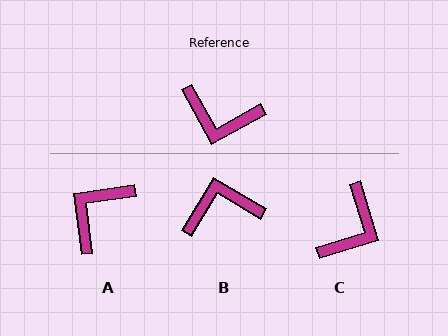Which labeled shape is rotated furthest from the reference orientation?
B, about 150 degrees away.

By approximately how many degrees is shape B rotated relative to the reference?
Approximately 150 degrees clockwise.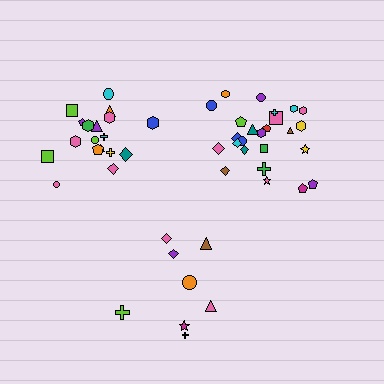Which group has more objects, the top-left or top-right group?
The top-right group.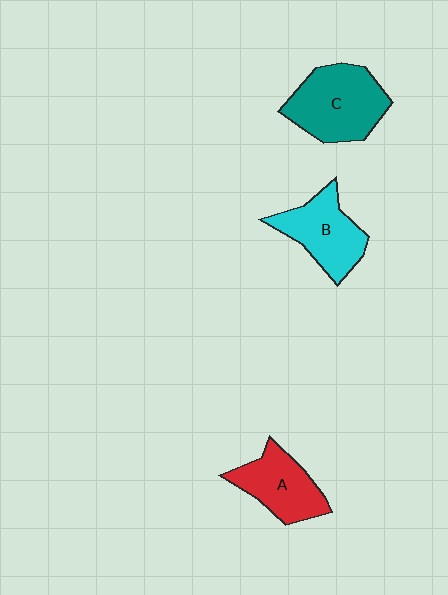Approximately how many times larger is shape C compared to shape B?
Approximately 1.2 times.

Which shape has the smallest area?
Shape A (red).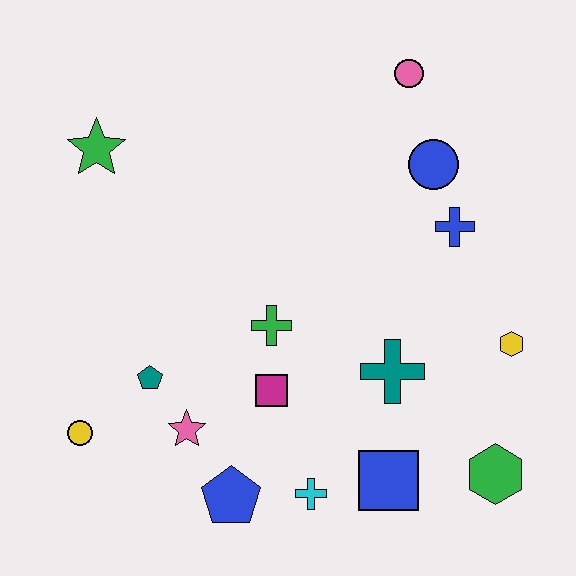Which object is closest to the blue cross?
The blue circle is closest to the blue cross.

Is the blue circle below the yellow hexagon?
No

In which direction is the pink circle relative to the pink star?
The pink circle is above the pink star.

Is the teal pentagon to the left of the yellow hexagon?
Yes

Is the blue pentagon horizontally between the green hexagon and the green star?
Yes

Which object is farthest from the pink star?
The pink circle is farthest from the pink star.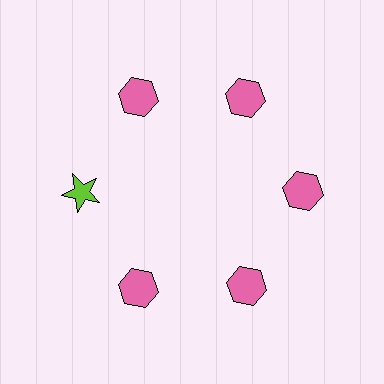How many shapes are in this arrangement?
There are 6 shapes arranged in a ring pattern.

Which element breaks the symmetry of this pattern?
The lime star at roughly the 9 o'clock position breaks the symmetry. All other shapes are pink hexagons.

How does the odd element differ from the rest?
It differs in both color (lime instead of pink) and shape (star instead of hexagon).